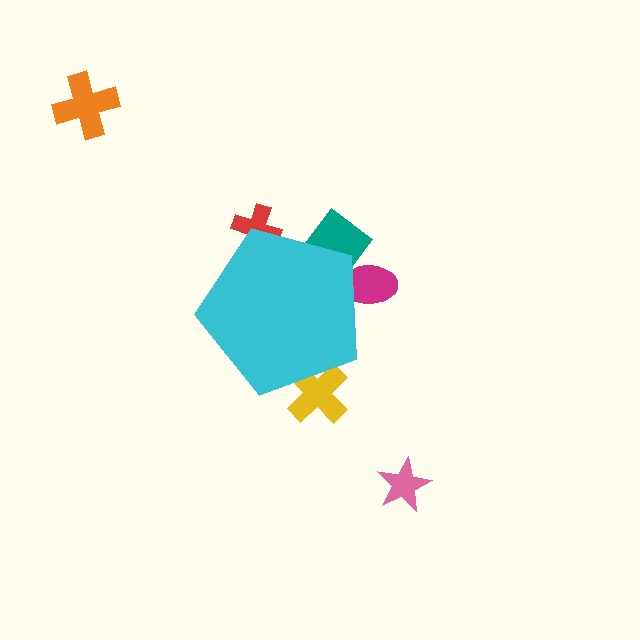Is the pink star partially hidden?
No, the pink star is fully visible.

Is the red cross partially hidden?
Yes, the red cross is partially hidden behind the cyan pentagon.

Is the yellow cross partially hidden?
Yes, the yellow cross is partially hidden behind the cyan pentagon.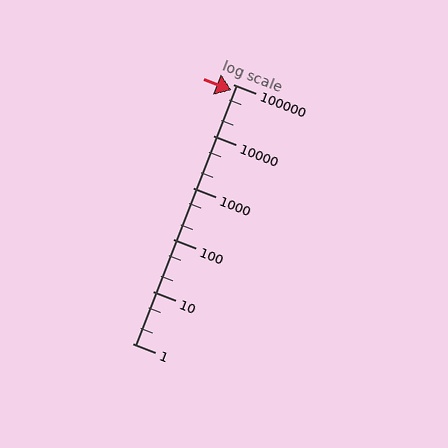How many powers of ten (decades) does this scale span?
The scale spans 5 decades, from 1 to 100000.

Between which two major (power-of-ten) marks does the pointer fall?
The pointer is between 10000 and 100000.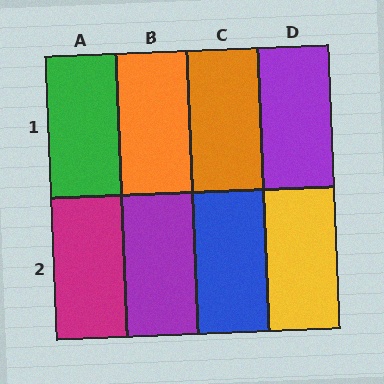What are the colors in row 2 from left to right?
Magenta, purple, blue, yellow.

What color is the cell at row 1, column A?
Green.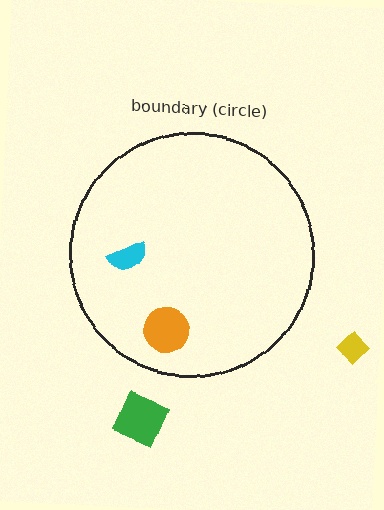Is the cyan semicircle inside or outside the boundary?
Inside.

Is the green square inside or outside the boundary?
Outside.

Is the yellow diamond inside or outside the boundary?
Outside.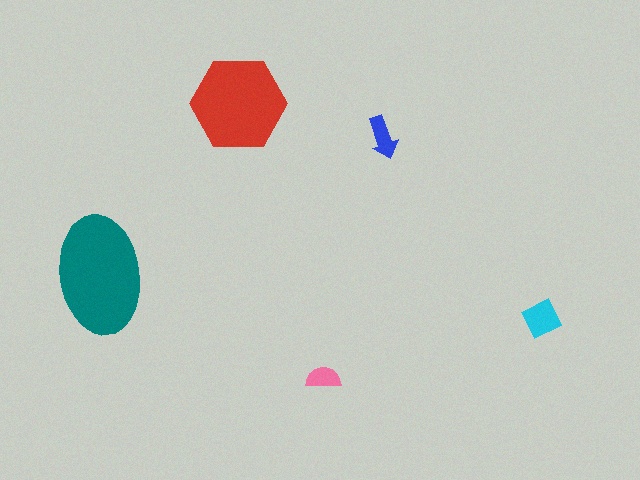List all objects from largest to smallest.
The teal ellipse, the red hexagon, the cyan square, the blue arrow, the pink semicircle.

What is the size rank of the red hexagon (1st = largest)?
2nd.